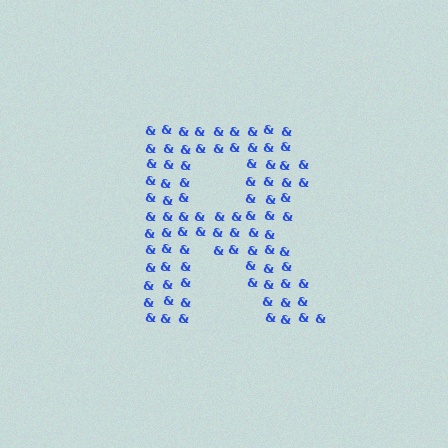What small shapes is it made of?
It is made of small ampersands.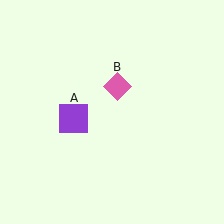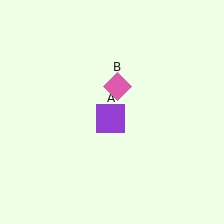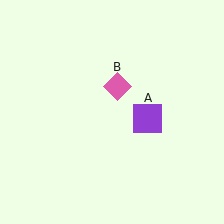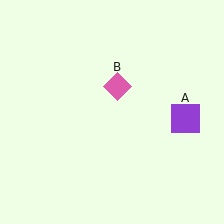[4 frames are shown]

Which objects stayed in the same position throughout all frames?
Pink diamond (object B) remained stationary.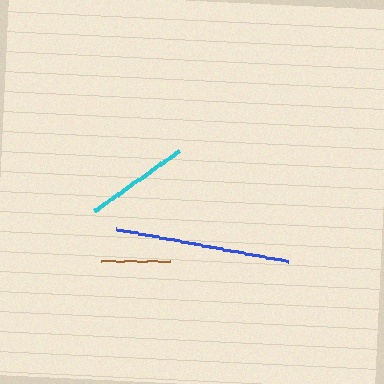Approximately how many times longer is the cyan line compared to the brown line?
The cyan line is approximately 1.5 times the length of the brown line.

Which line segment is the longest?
The blue line is the longest at approximately 174 pixels.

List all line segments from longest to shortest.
From longest to shortest: blue, cyan, brown.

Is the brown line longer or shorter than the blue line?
The blue line is longer than the brown line.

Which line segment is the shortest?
The brown line is the shortest at approximately 69 pixels.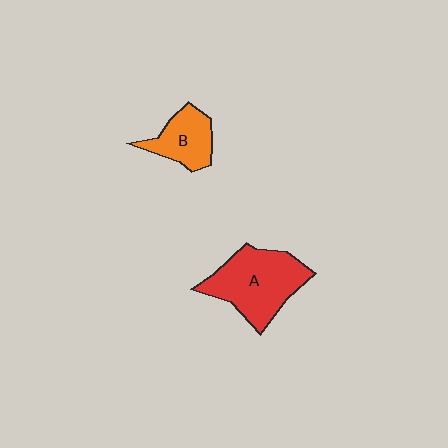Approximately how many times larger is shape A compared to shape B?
Approximately 1.8 times.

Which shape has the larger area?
Shape A (red).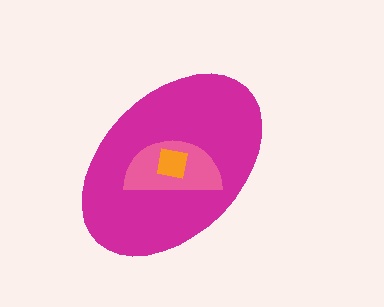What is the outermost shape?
The magenta ellipse.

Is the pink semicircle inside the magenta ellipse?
Yes.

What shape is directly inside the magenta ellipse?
The pink semicircle.